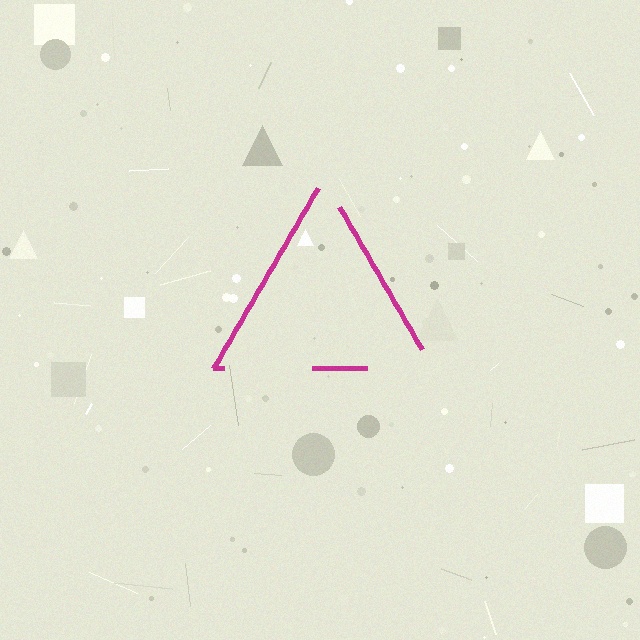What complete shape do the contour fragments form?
The contour fragments form a triangle.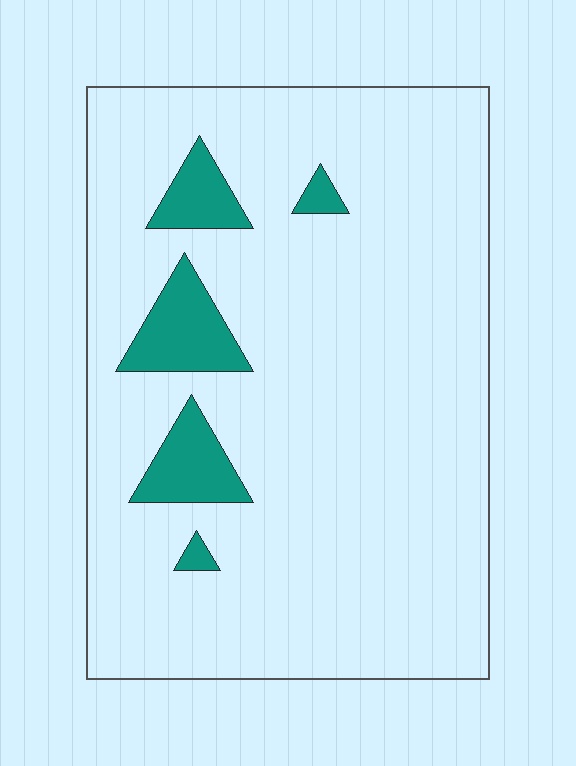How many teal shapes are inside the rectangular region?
5.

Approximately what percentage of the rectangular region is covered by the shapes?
Approximately 10%.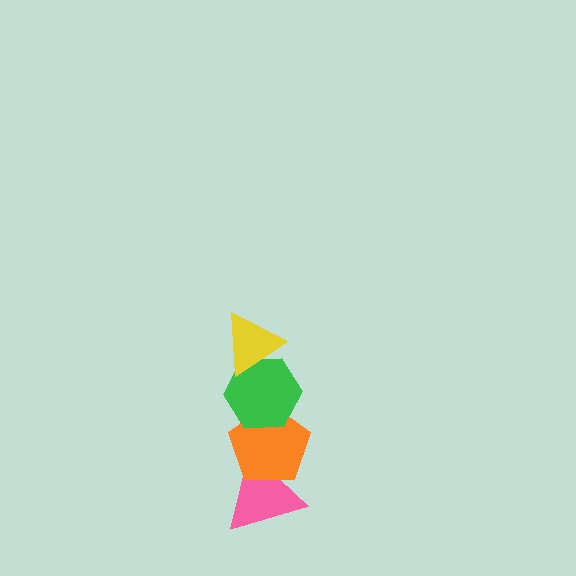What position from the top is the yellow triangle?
The yellow triangle is 1st from the top.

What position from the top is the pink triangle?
The pink triangle is 4th from the top.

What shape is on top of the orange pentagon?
The green hexagon is on top of the orange pentagon.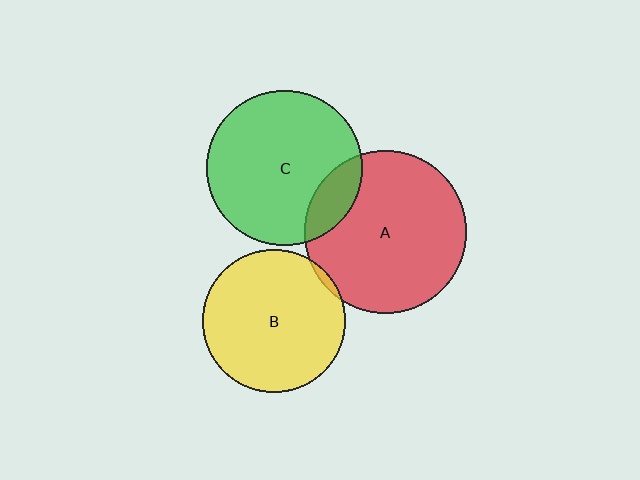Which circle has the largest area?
Circle A (red).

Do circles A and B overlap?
Yes.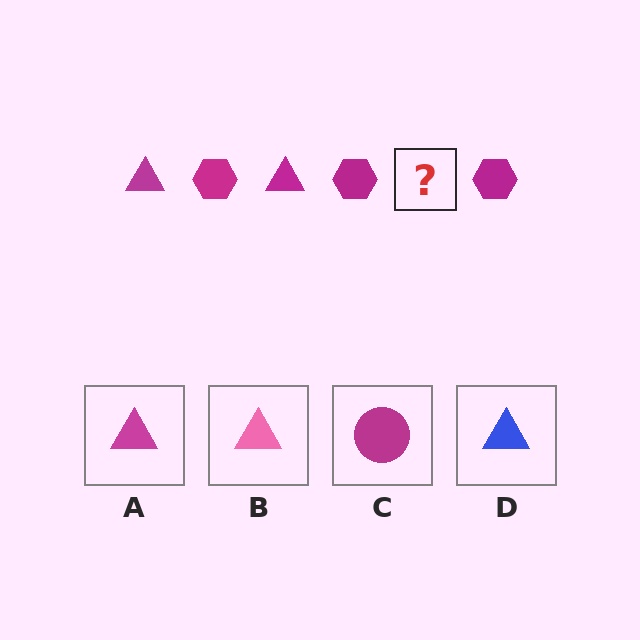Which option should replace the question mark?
Option A.